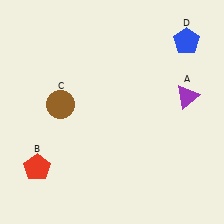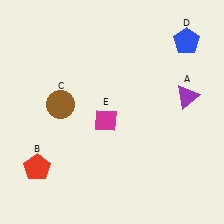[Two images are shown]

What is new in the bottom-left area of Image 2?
A magenta diamond (E) was added in the bottom-left area of Image 2.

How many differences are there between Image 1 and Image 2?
There is 1 difference between the two images.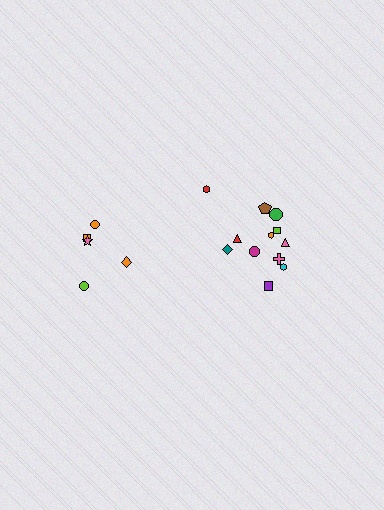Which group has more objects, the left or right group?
The right group.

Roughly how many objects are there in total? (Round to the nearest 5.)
Roughly 15 objects in total.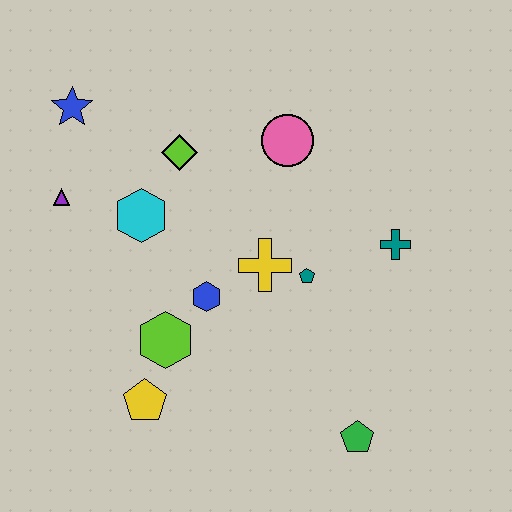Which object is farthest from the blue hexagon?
The blue star is farthest from the blue hexagon.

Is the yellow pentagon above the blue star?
No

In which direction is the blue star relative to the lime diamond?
The blue star is to the left of the lime diamond.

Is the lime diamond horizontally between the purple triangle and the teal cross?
Yes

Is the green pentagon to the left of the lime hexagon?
No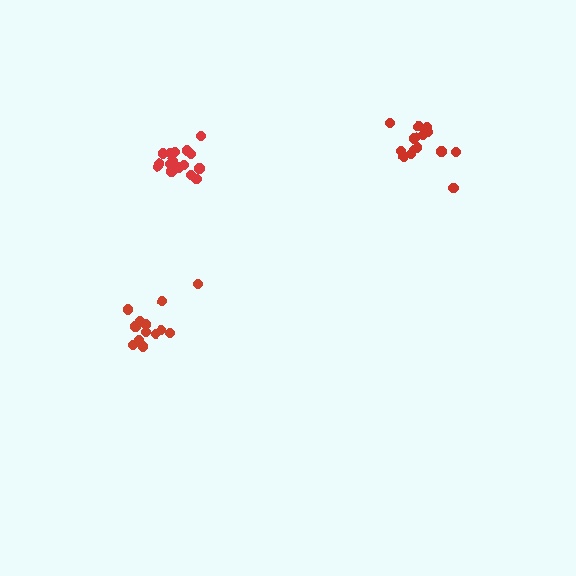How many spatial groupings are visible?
There are 3 spatial groupings.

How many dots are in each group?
Group 1: 14 dots, Group 2: 13 dots, Group 3: 16 dots (43 total).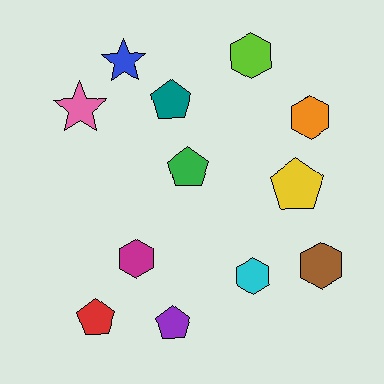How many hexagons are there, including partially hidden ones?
There are 5 hexagons.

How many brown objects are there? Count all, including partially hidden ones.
There is 1 brown object.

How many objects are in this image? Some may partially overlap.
There are 12 objects.